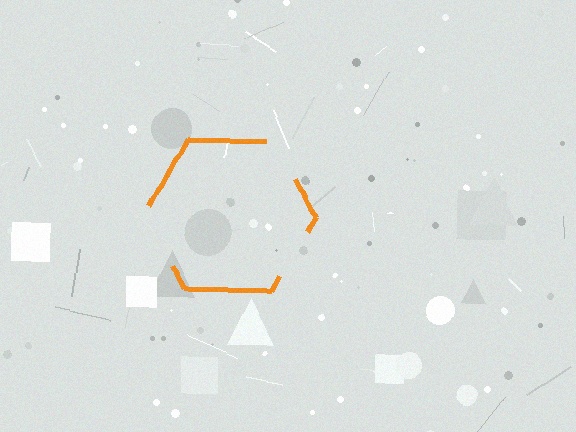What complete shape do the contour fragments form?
The contour fragments form a hexagon.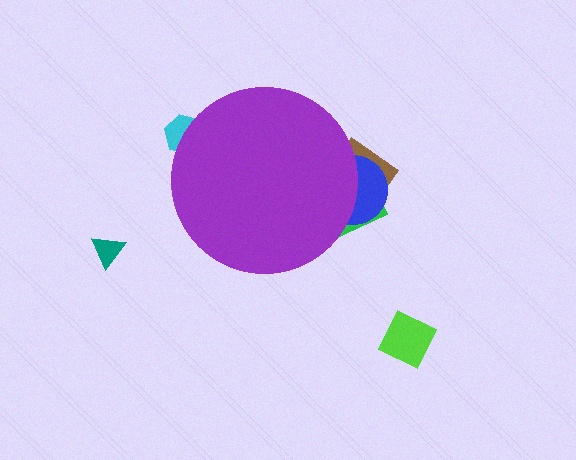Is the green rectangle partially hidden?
Yes, the green rectangle is partially hidden behind the purple circle.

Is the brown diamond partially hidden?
Yes, the brown diamond is partially hidden behind the purple circle.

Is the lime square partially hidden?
No, the lime square is fully visible.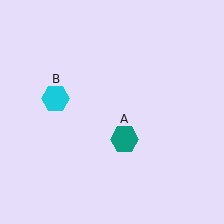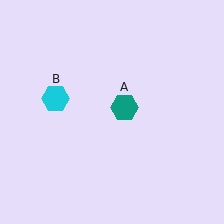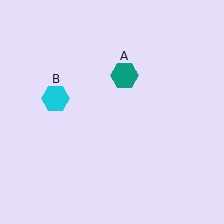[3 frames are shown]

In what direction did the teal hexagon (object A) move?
The teal hexagon (object A) moved up.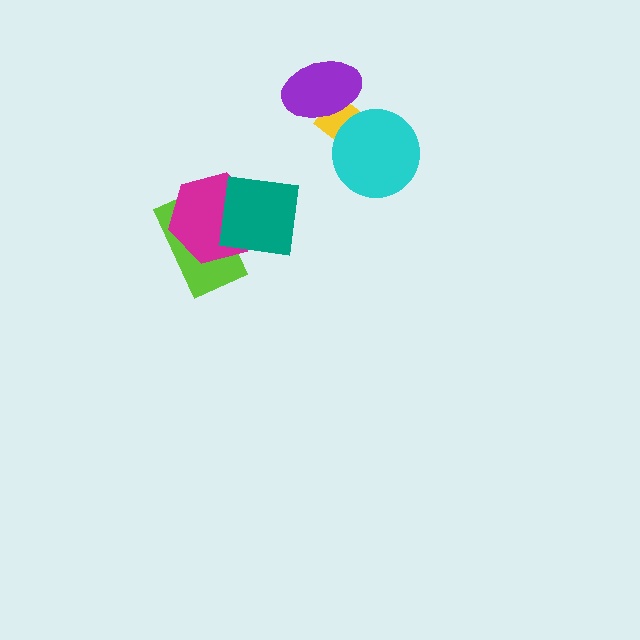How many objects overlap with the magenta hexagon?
2 objects overlap with the magenta hexagon.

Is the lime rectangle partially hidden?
Yes, it is partially covered by another shape.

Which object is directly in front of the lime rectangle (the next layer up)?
The magenta hexagon is directly in front of the lime rectangle.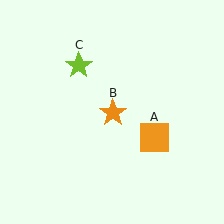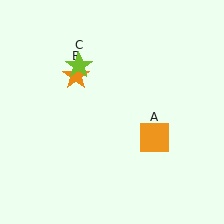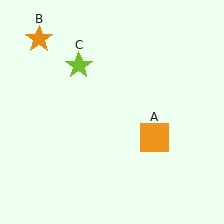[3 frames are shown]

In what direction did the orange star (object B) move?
The orange star (object B) moved up and to the left.